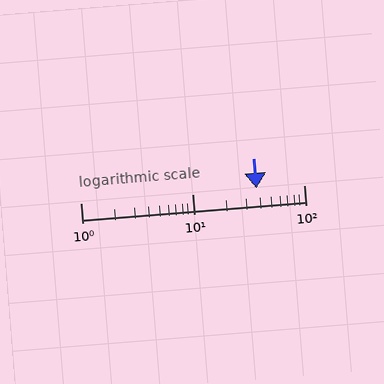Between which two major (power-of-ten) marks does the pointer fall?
The pointer is between 10 and 100.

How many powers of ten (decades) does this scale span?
The scale spans 2 decades, from 1 to 100.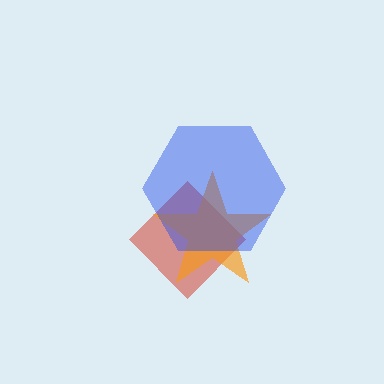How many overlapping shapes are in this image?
There are 3 overlapping shapes in the image.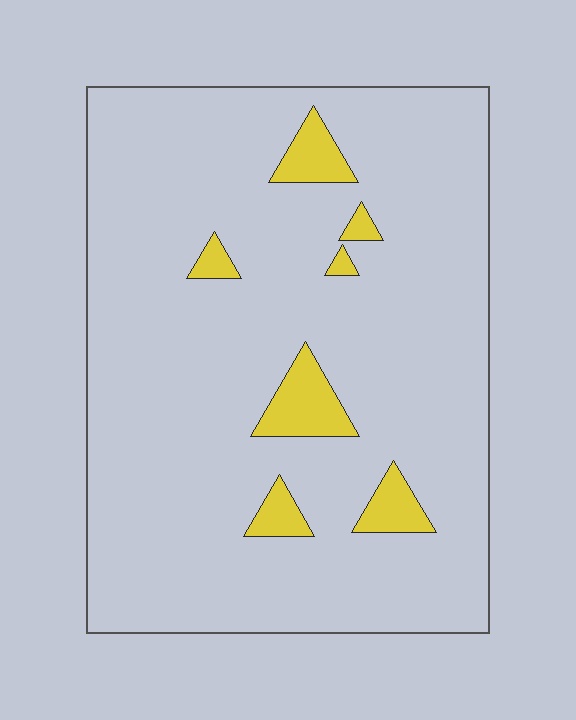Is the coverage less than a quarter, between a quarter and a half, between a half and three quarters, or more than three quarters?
Less than a quarter.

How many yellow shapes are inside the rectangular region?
7.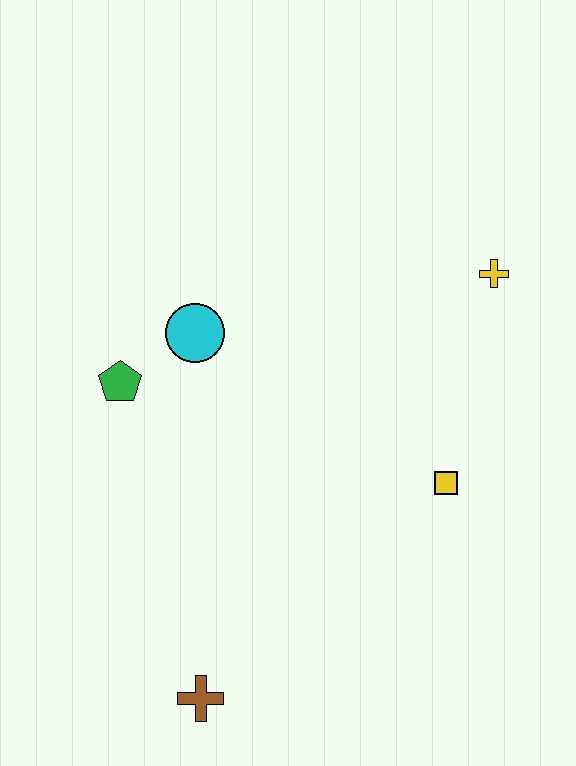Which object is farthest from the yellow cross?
The brown cross is farthest from the yellow cross.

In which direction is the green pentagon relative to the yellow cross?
The green pentagon is to the left of the yellow cross.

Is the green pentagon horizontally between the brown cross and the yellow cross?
No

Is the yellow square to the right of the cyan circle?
Yes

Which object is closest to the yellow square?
The yellow cross is closest to the yellow square.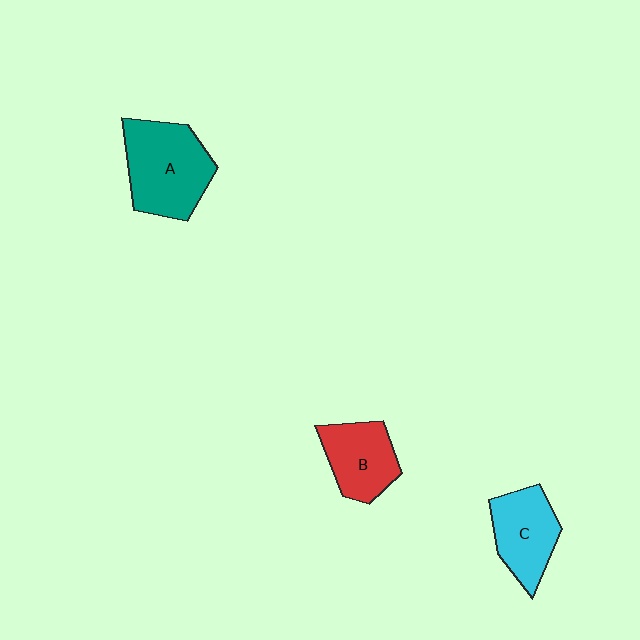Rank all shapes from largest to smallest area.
From largest to smallest: A (teal), C (cyan), B (red).